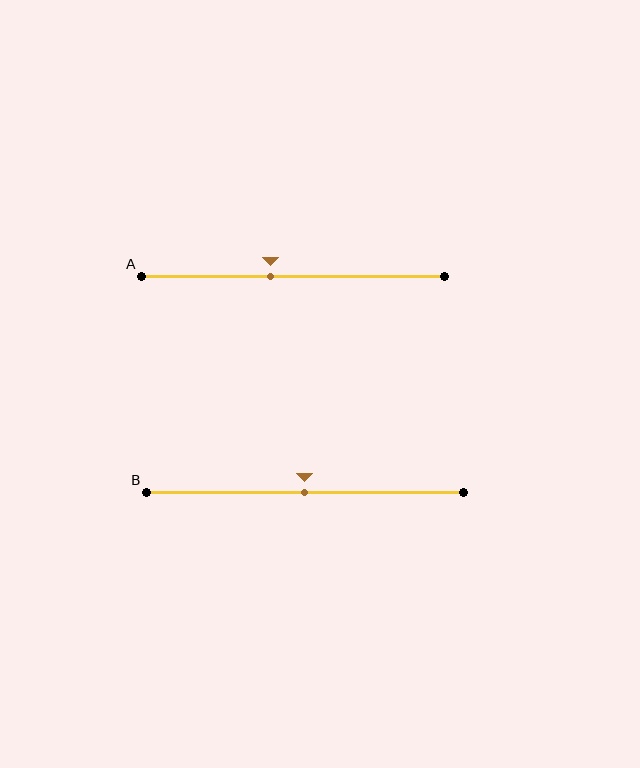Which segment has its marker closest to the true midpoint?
Segment B has its marker closest to the true midpoint.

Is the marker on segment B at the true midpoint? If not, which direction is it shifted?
Yes, the marker on segment B is at the true midpoint.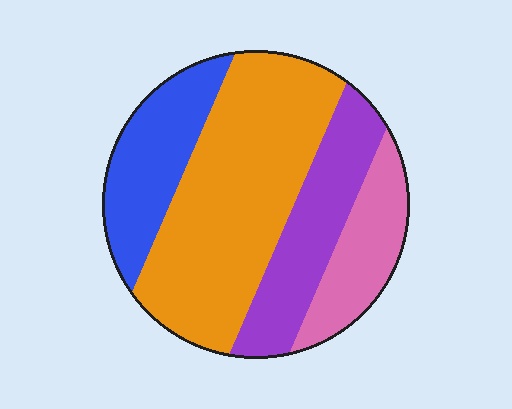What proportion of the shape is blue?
Blue covers around 20% of the shape.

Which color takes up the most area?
Orange, at roughly 45%.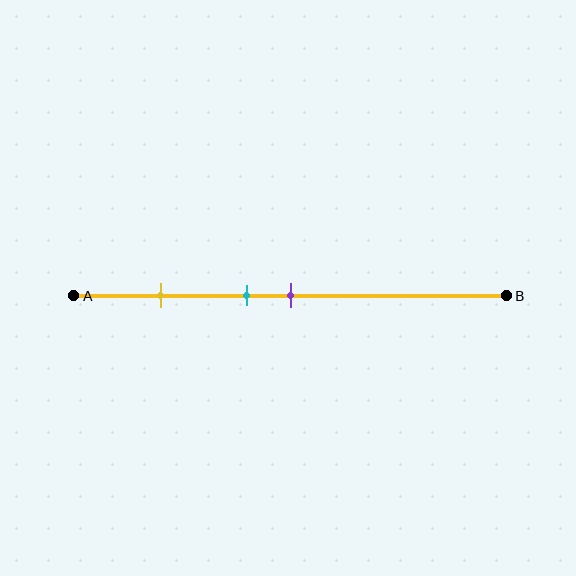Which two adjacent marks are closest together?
The cyan and purple marks are the closest adjacent pair.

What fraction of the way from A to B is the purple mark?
The purple mark is approximately 50% (0.5) of the way from A to B.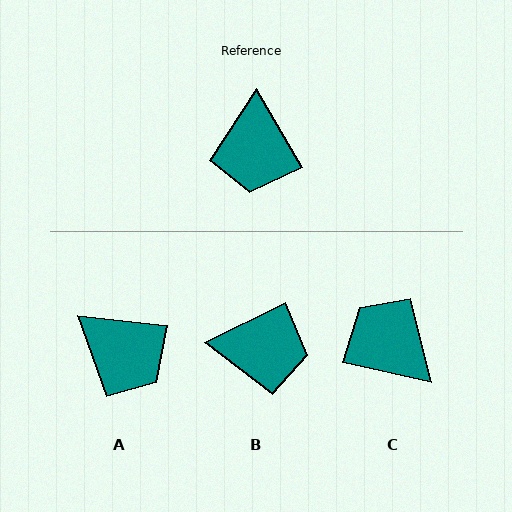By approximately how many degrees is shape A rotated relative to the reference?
Approximately 54 degrees counter-clockwise.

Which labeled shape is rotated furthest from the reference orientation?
C, about 132 degrees away.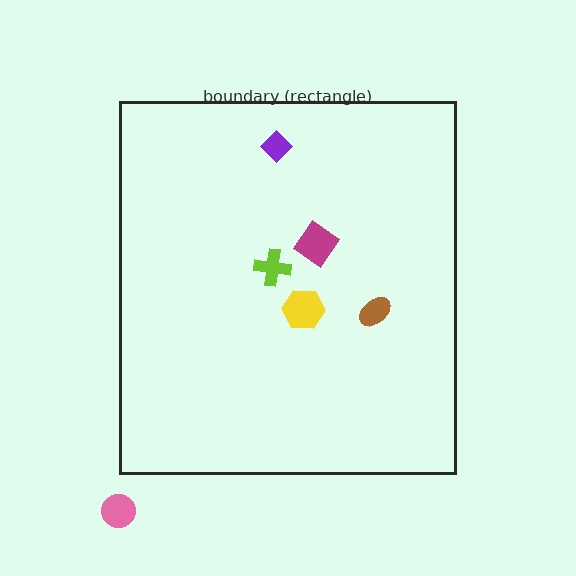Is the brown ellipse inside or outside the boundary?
Inside.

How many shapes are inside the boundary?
5 inside, 1 outside.